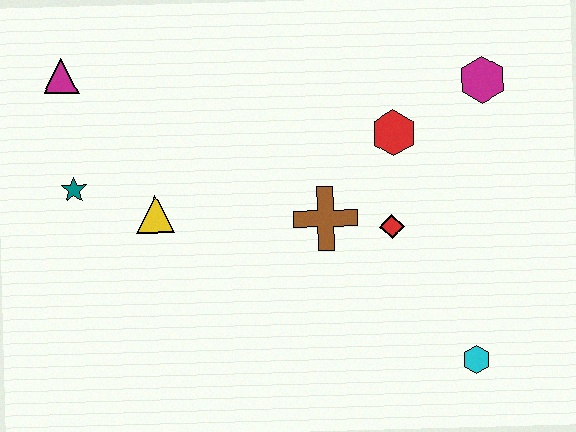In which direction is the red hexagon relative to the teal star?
The red hexagon is to the right of the teal star.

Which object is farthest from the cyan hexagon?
The magenta triangle is farthest from the cyan hexagon.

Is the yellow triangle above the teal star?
No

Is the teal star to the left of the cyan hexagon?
Yes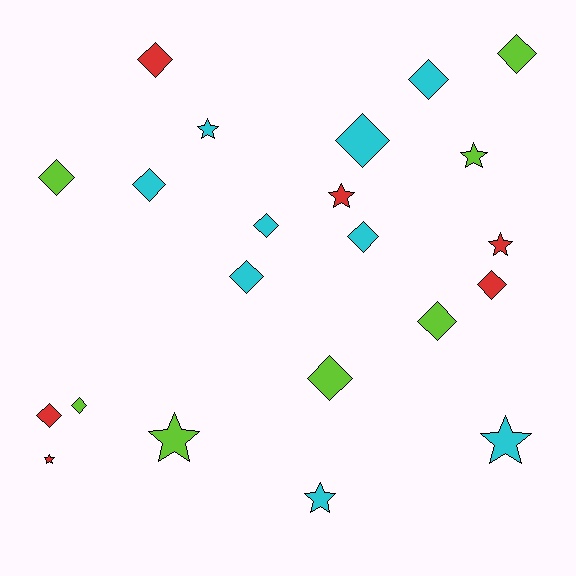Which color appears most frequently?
Cyan, with 9 objects.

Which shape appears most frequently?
Diamond, with 14 objects.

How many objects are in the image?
There are 22 objects.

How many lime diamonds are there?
There are 5 lime diamonds.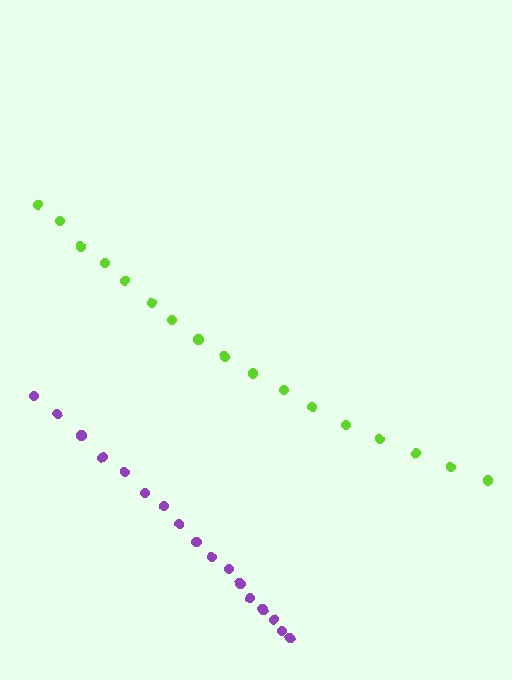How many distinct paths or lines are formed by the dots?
There are 2 distinct paths.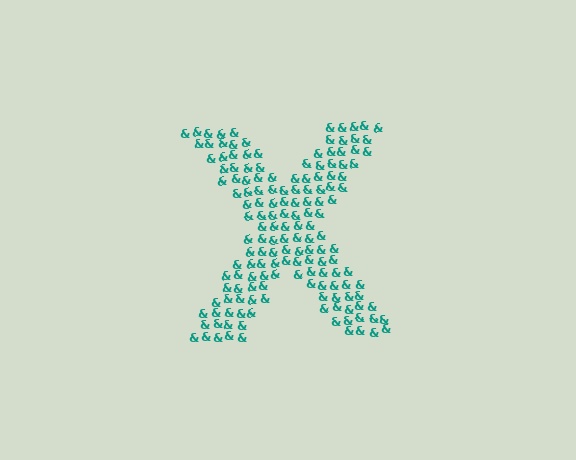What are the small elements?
The small elements are ampersands.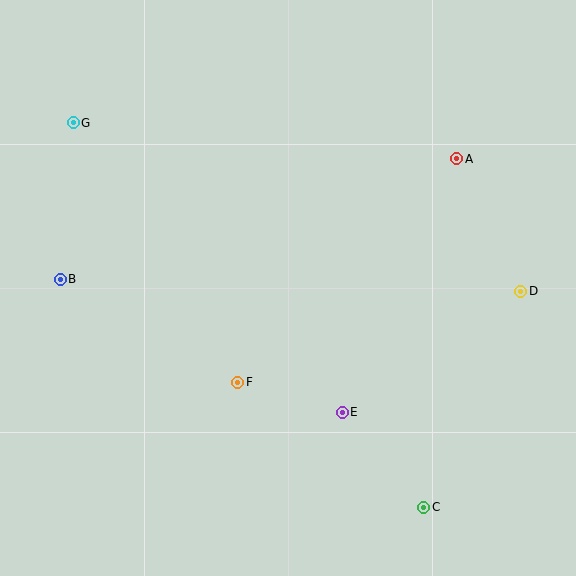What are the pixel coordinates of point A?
Point A is at (457, 159).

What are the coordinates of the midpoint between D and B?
The midpoint between D and B is at (290, 285).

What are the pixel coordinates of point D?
Point D is at (521, 291).